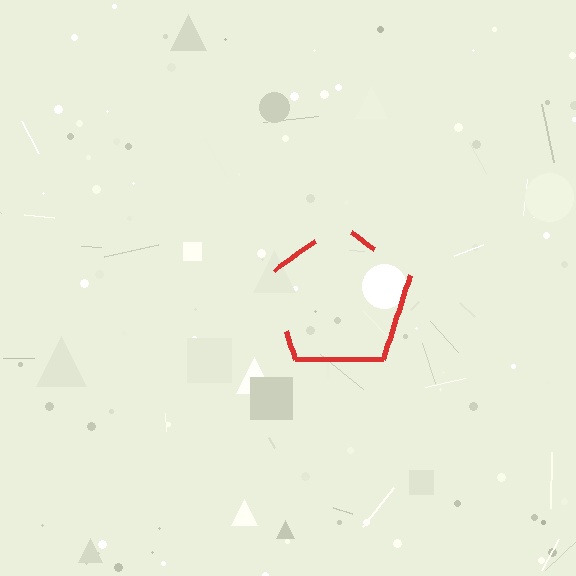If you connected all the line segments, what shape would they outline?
They would outline a pentagon.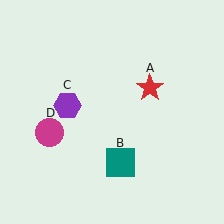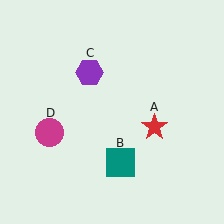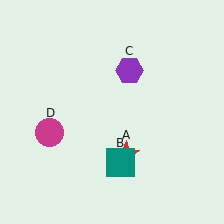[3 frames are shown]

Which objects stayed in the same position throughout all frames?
Teal square (object B) and magenta circle (object D) remained stationary.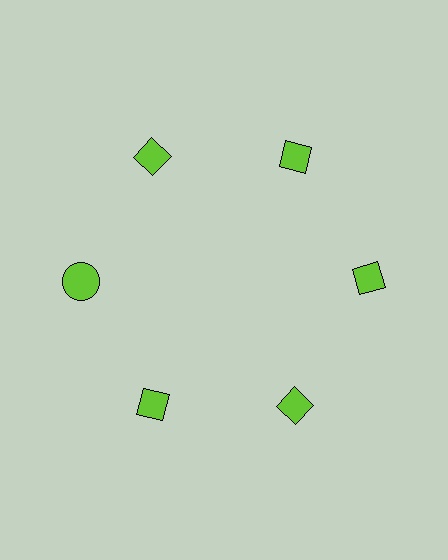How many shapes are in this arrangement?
There are 6 shapes arranged in a ring pattern.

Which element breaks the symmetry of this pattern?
The lime circle at roughly the 9 o'clock position breaks the symmetry. All other shapes are lime diamonds.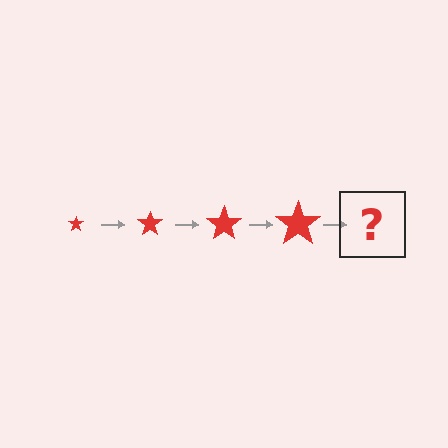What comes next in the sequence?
The next element should be a red star, larger than the previous one.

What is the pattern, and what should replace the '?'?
The pattern is that the star gets progressively larger each step. The '?' should be a red star, larger than the previous one.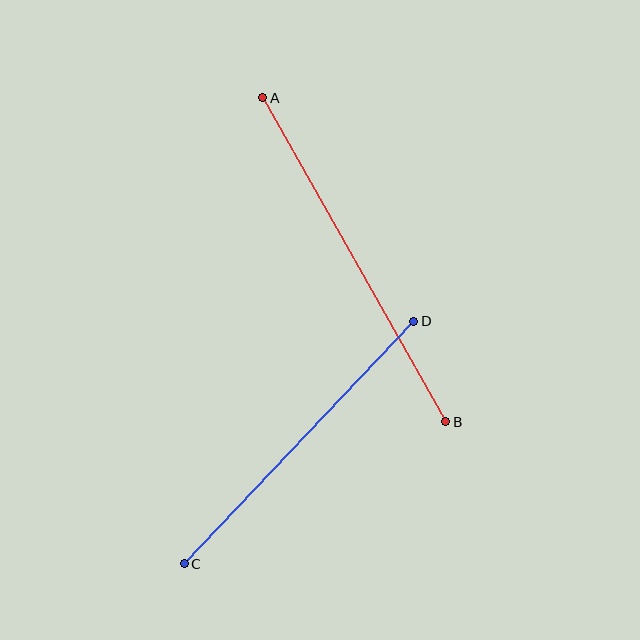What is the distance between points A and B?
The distance is approximately 372 pixels.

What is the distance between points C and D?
The distance is approximately 334 pixels.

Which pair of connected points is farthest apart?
Points A and B are farthest apart.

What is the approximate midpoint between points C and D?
The midpoint is at approximately (299, 443) pixels.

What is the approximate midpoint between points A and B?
The midpoint is at approximately (354, 260) pixels.